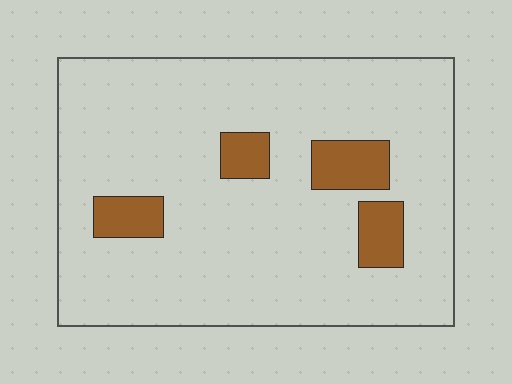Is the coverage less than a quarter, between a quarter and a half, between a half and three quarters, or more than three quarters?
Less than a quarter.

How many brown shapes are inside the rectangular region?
4.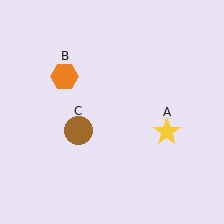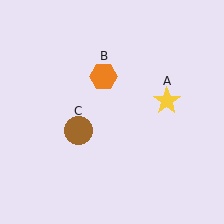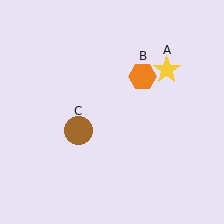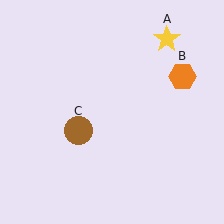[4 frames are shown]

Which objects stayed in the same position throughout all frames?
Brown circle (object C) remained stationary.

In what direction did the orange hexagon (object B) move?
The orange hexagon (object B) moved right.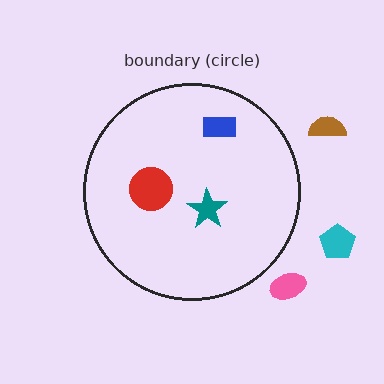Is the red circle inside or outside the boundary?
Inside.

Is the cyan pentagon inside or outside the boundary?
Outside.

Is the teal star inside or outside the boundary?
Inside.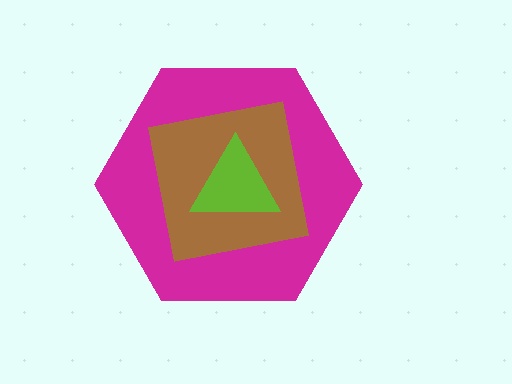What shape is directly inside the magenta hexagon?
The brown square.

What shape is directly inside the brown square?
The lime triangle.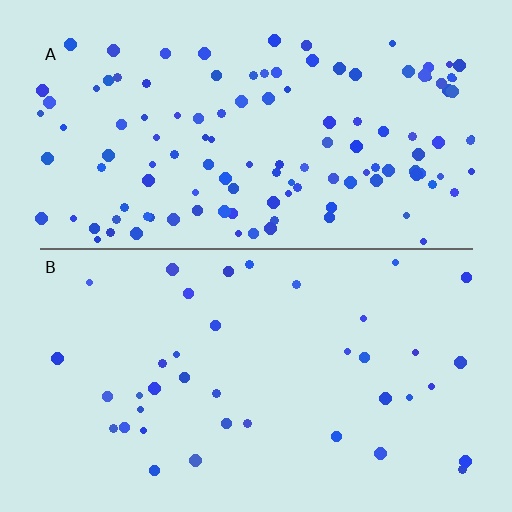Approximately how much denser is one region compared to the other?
Approximately 3.1× — region A over region B.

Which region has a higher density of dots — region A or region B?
A (the top).